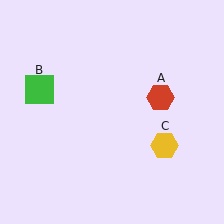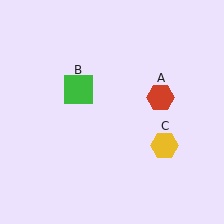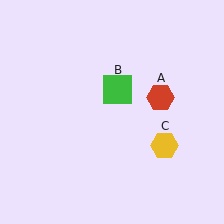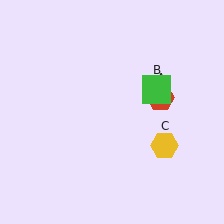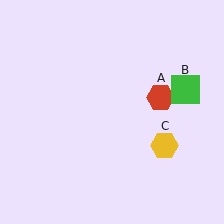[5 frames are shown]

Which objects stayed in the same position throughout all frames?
Red hexagon (object A) and yellow hexagon (object C) remained stationary.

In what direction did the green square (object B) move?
The green square (object B) moved right.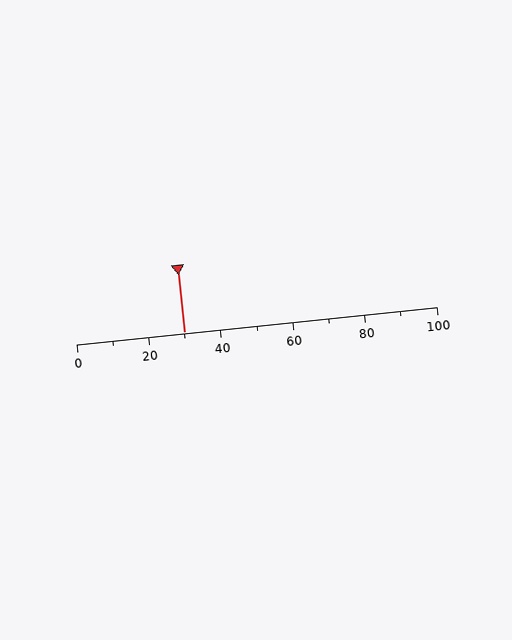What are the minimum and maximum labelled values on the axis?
The axis runs from 0 to 100.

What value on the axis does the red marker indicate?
The marker indicates approximately 30.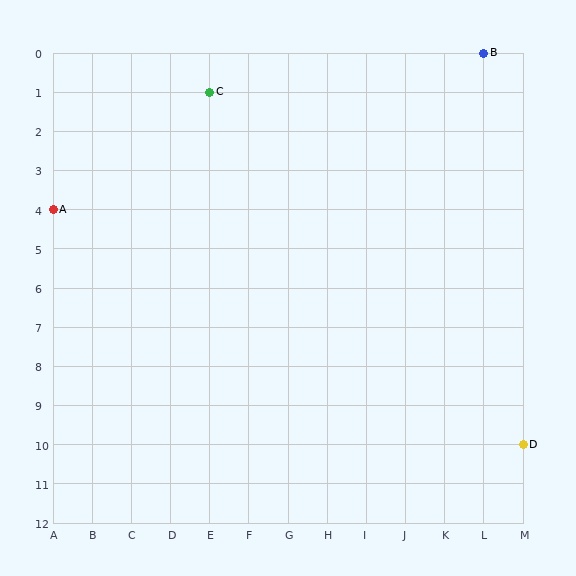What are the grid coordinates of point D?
Point D is at grid coordinates (M, 10).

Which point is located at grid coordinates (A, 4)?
Point A is at (A, 4).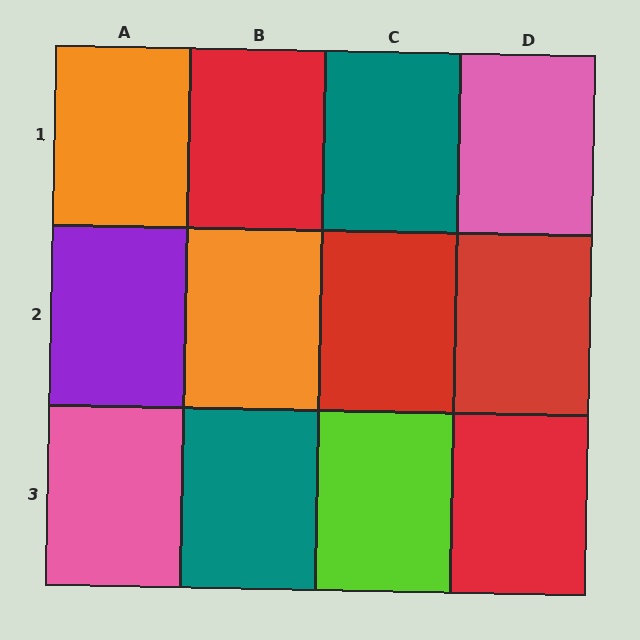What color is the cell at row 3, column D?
Red.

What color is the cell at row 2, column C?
Red.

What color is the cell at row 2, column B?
Orange.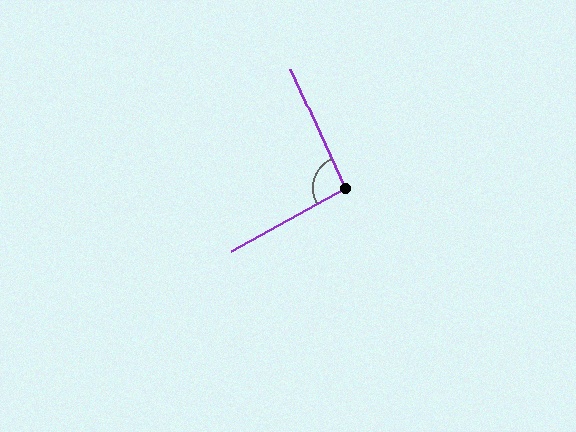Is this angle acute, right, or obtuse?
It is approximately a right angle.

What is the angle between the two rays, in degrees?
Approximately 94 degrees.